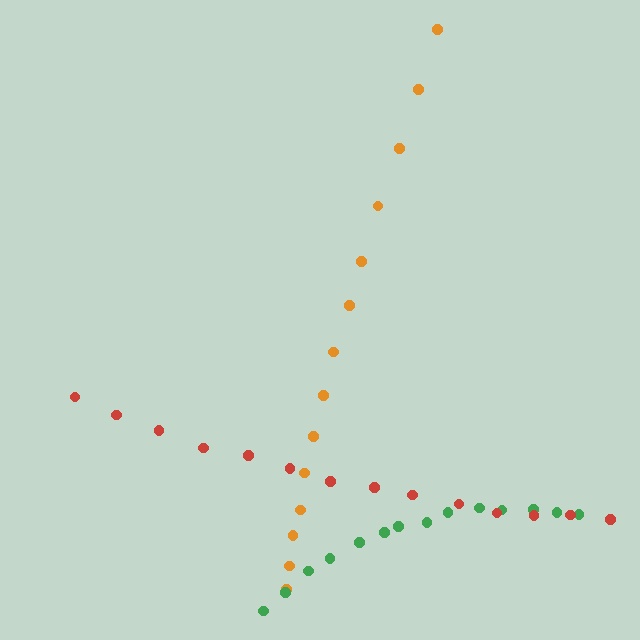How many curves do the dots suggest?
There are 3 distinct paths.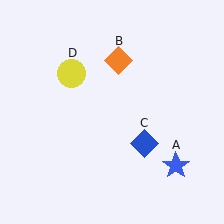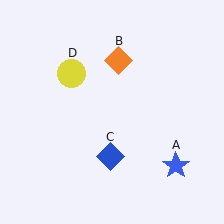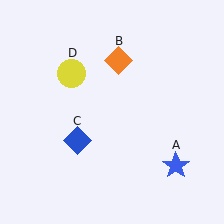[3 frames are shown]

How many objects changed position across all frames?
1 object changed position: blue diamond (object C).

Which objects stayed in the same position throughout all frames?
Blue star (object A) and orange diamond (object B) and yellow circle (object D) remained stationary.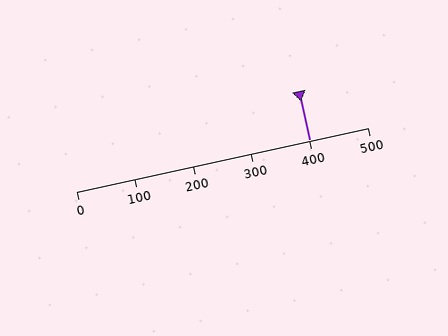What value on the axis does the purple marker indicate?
The marker indicates approximately 400.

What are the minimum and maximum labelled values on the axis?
The axis runs from 0 to 500.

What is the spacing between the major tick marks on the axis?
The major ticks are spaced 100 apart.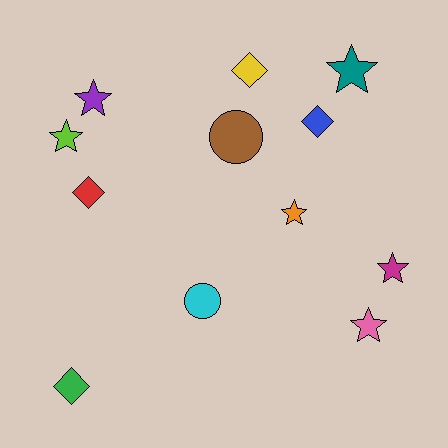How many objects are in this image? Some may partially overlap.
There are 12 objects.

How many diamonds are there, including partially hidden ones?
There are 4 diamonds.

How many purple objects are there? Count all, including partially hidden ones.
There is 1 purple object.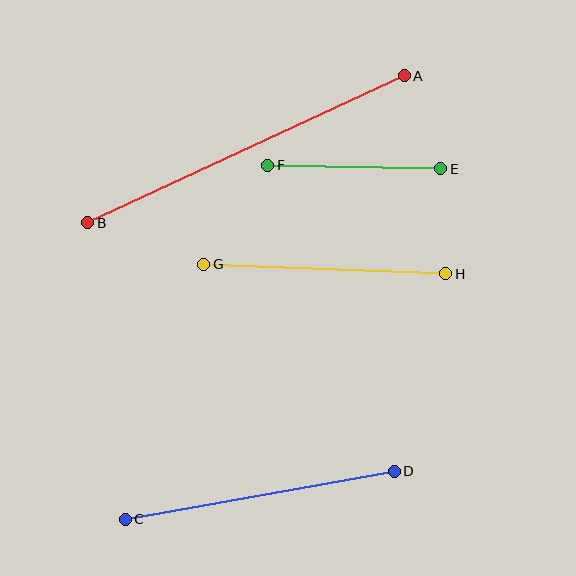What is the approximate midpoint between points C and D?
The midpoint is at approximately (260, 495) pixels.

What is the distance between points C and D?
The distance is approximately 273 pixels.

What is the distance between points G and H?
The distance is approximately 242 pixels.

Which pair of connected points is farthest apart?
Points A and B are farthest apart.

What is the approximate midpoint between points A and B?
The midpoint is at approximately (246, 149) pixels.